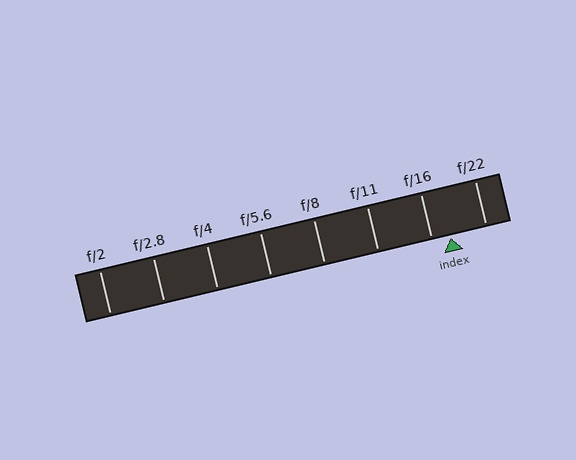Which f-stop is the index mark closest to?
The index mark is closest to f/16.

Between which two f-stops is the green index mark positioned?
The index mark is between f/16 and f/22.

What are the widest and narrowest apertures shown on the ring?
The widest aperture shown is f/2 and the narrowest is f/22.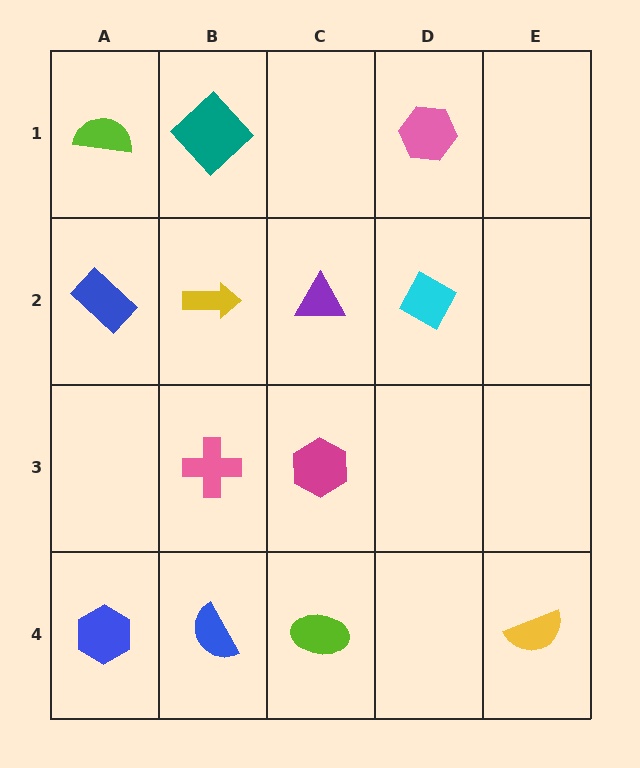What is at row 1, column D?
A pink hexagon.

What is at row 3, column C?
A magenta hexagon.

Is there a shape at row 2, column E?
No, that cell is empty.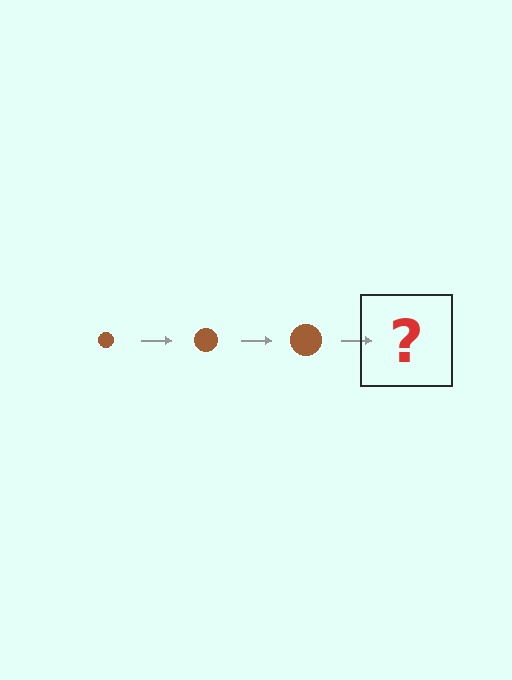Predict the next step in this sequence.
The next step is a brown circle, larger than the previous one.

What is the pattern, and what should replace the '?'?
The pattern is that the circle gets progressively larger each step. The '?' should be a brown circle, larger than the previous one.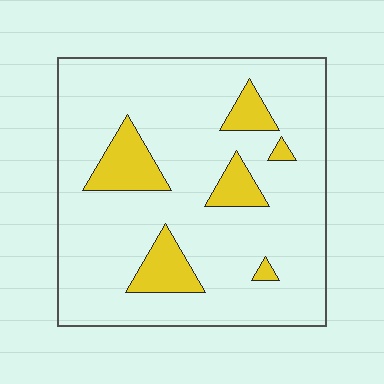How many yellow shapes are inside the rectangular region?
6.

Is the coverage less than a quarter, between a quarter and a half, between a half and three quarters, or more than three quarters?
Less than a quarter.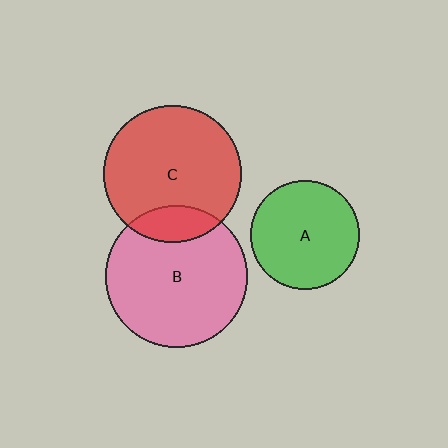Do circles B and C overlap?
Yes.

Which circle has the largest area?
Circle B (pink).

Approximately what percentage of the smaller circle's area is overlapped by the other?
Approximately 15%.